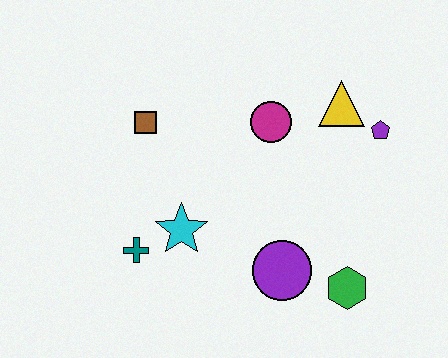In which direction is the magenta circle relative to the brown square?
The magenta circle is to the right of the brown square.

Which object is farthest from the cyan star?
The purple pentagon is farthest from the cyan star.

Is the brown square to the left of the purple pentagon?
Yes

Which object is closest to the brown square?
The cyan star is closest to the brown square.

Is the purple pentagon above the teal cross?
Yes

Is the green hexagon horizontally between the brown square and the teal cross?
No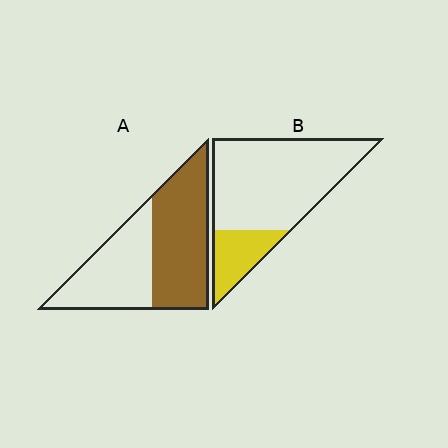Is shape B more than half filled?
No.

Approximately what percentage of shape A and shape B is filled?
A is approximately 55% and B is approximately 20%.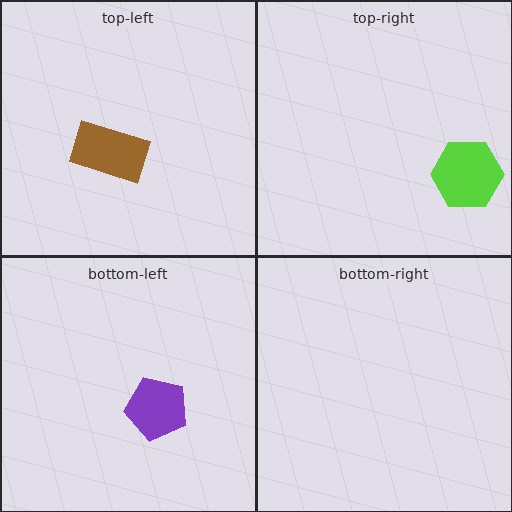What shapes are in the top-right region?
The lime hexagon.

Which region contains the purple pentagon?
The bottom-left region.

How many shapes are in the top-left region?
1.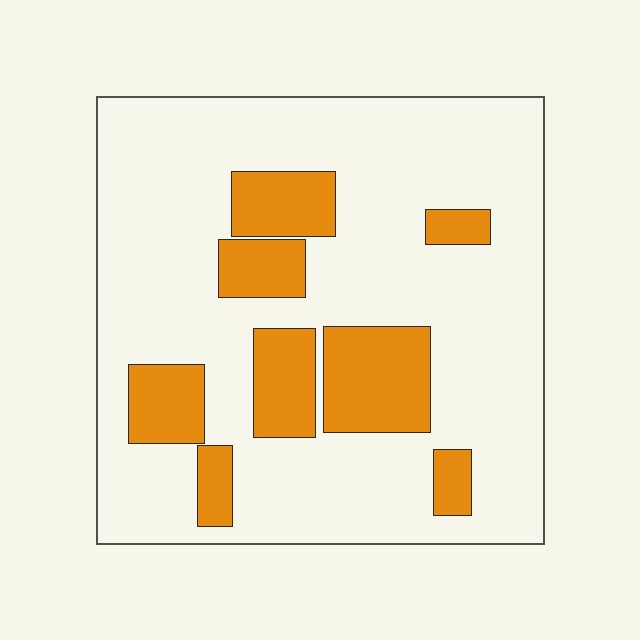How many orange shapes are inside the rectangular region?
8.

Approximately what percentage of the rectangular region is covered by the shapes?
Approximately 20%.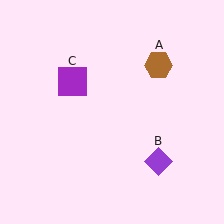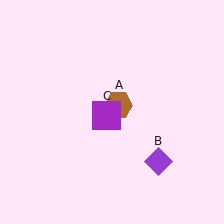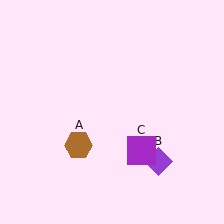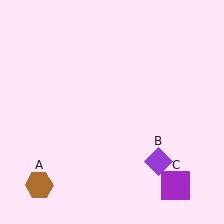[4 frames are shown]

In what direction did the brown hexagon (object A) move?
The brown hexagon (object A) moved down and to the left.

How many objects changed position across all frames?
2 objects changed position: brown hexagon (object A), purple square (object C).